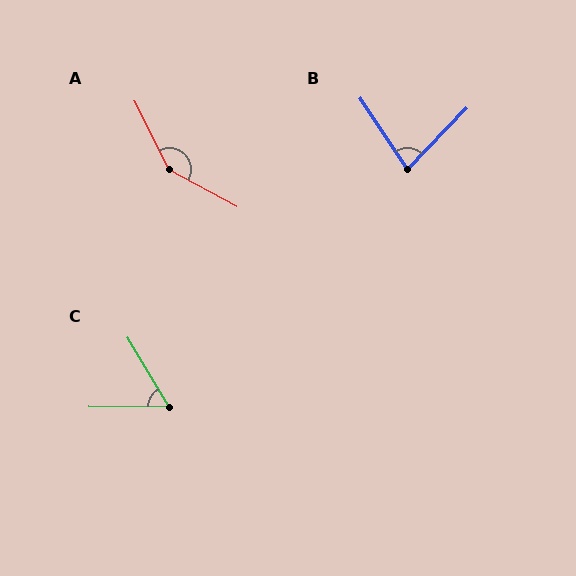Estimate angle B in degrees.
Approximately 78 degrees.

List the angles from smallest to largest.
C (59°), B (78°), A (145°).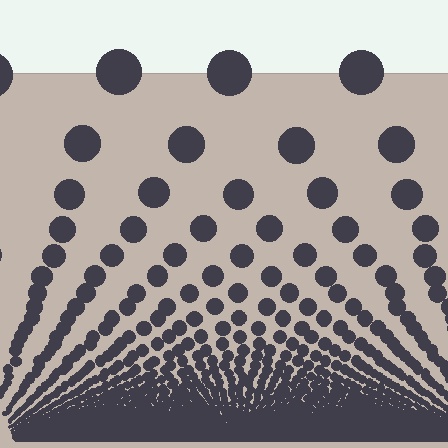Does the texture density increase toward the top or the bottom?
Density increases toward the bottom.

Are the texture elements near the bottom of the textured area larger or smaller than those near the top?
Smaller. The gradient is inverted — elements near the bottom are smaller and denser.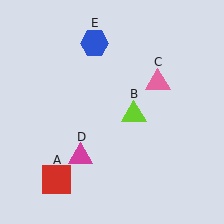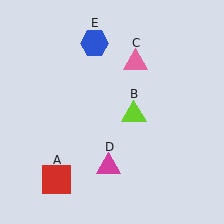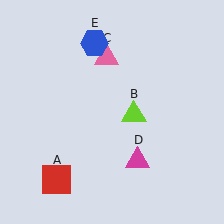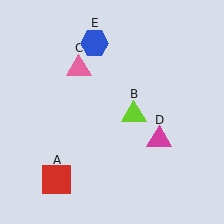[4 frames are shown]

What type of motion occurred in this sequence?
The pink triangle (object C), magenta triangle (object D) rotated counterclockwise around the center of the scene.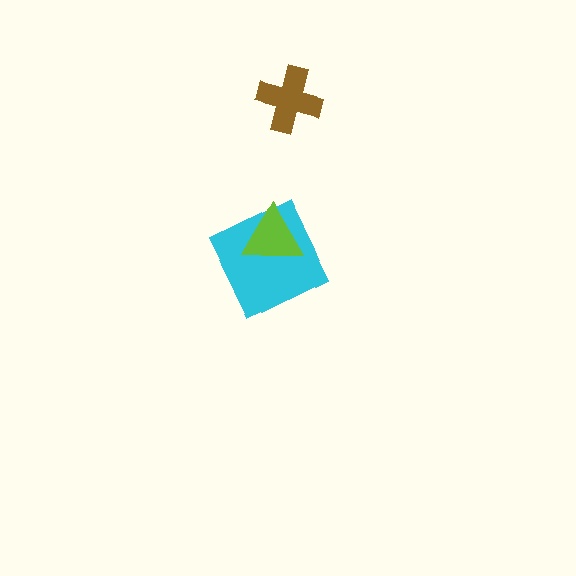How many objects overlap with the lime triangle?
1 object overlaps with the lime triangle.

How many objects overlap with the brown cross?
0 objects overlap with the brown cross.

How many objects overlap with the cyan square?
1 object overlaps with the cyan square.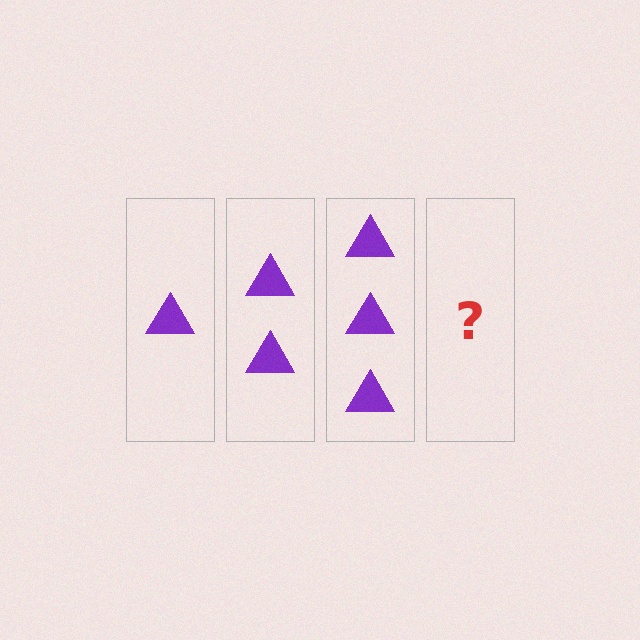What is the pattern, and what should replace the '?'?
The pattern is that each step adds one more triangle. The '?' should be 4 triangles.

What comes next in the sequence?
The next element should be 4 triangles.